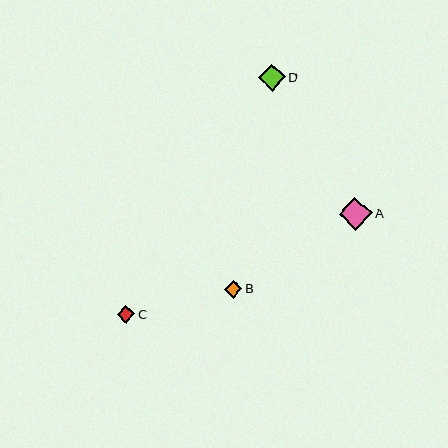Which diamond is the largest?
Diamond A is the largest with a size of approximately 32 pixels.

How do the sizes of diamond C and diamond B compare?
Diamond C and diamond B are approximately the same size.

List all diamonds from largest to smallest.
From largest to smallest: A, D, C, B.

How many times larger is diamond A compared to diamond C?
Diamond A is approximately 1.8 times the size of diamond C.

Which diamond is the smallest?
Diamond B is the smallest with a size of approximately 17 pixels.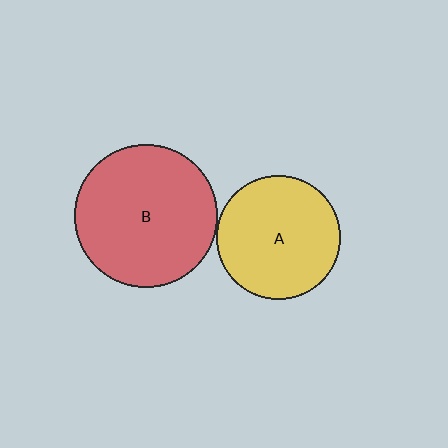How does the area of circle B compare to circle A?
Approximately 1.3 times.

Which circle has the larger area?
Circle B (red).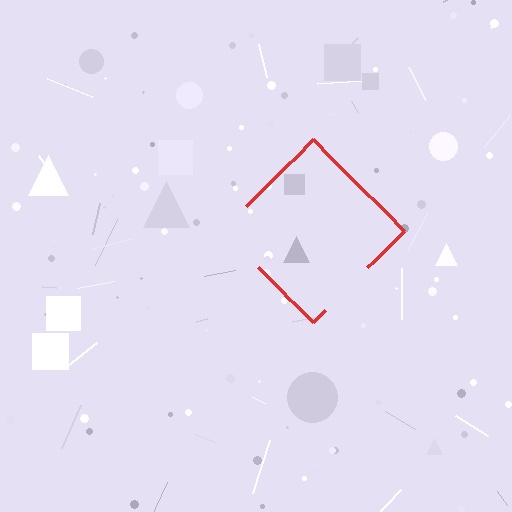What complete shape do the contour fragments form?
The contour fragments form a diamond.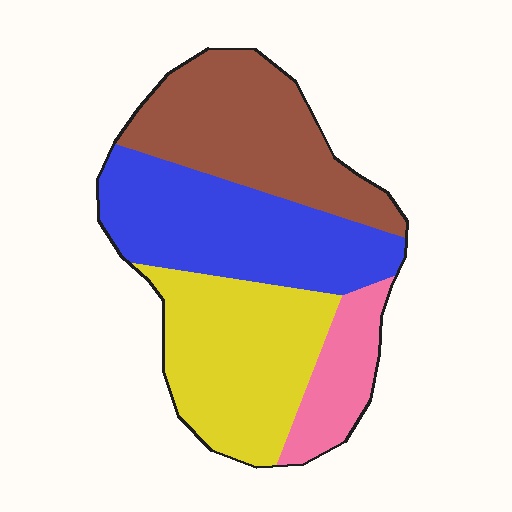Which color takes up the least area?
Pink, at roughly 10%.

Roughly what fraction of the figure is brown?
Brown covers 29% of the figure.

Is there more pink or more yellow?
Yellow.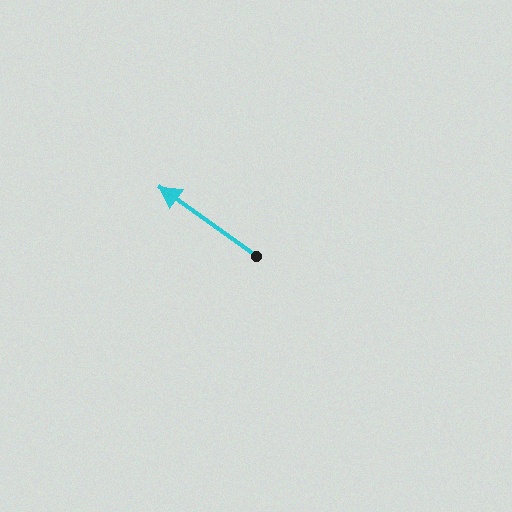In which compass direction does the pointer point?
Northwest.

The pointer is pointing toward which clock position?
Roughly 10 o'clock.